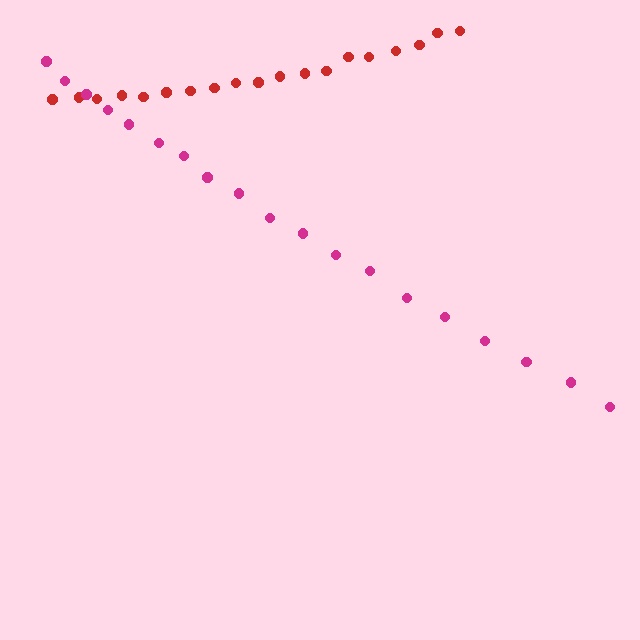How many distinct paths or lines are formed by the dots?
There are 2 distinct paths.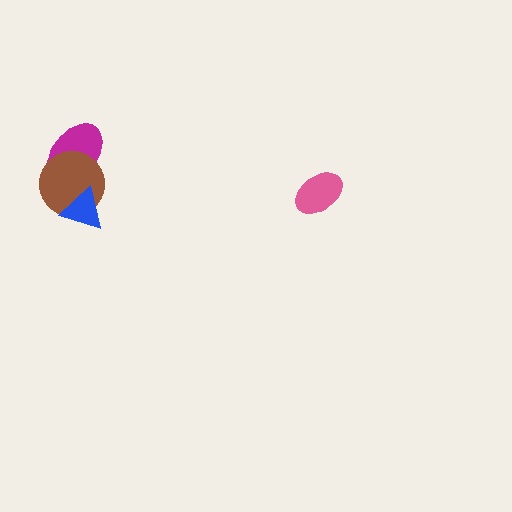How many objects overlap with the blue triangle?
1 object overlaps with the blue triangle.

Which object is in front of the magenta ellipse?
The brown circle is in front of the magenta ellipse.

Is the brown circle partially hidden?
Yes, it is partially covered by another shape.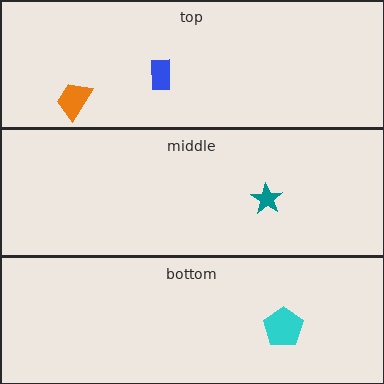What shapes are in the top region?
The orange trapezoid, the blue rectangle.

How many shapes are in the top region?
2.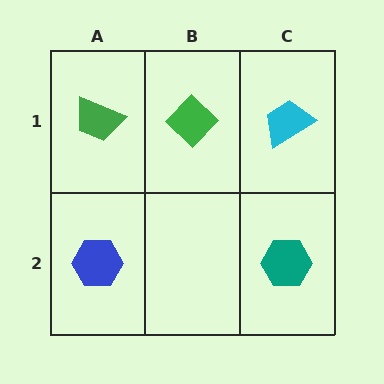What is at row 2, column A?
A blue hexagon.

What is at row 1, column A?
A green trapezoid.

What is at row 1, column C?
A cyan trapezoid.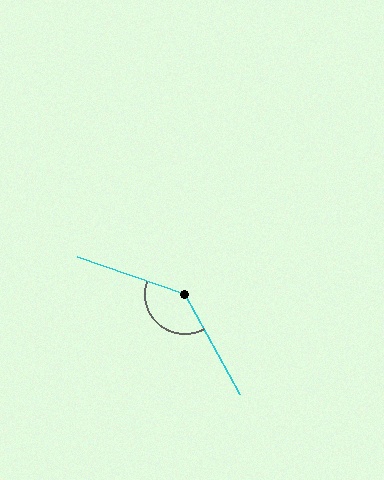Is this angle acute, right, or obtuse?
It is obtuse.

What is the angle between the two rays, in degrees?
Approximately 138 degrees.